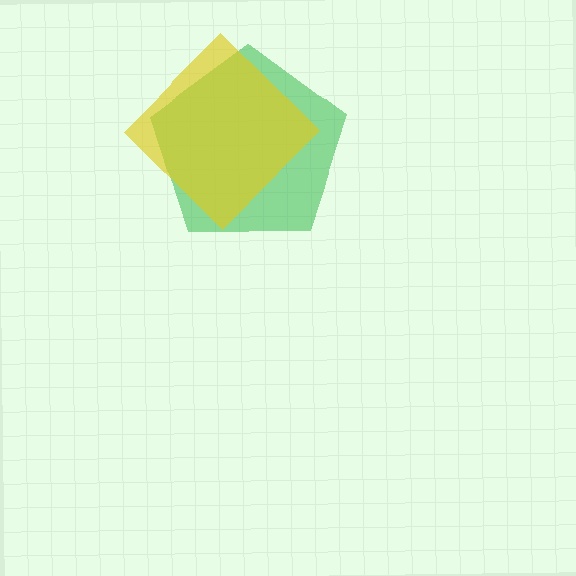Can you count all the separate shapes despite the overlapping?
Yes, there are 2 separate shapes.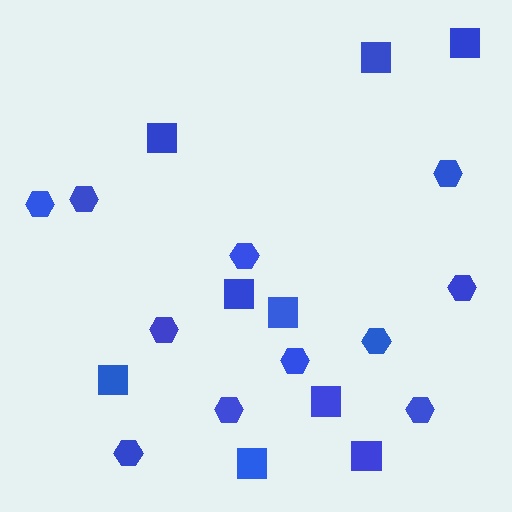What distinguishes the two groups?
There are 2 groups: one group of hexagons (11) and one group of squares (9).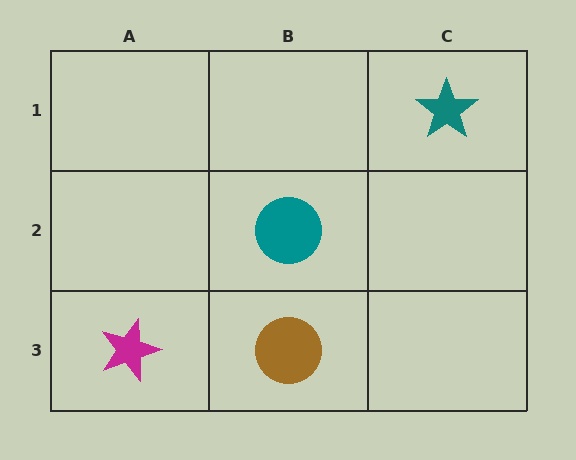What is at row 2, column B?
A teal circle.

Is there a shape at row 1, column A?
No, that cell is empty.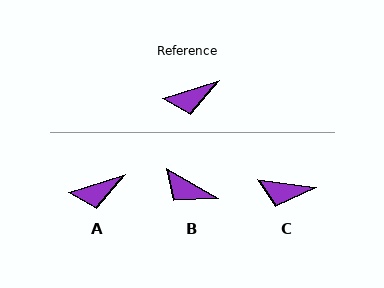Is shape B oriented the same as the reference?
No, it is off by about 47 degrees.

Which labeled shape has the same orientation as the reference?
A.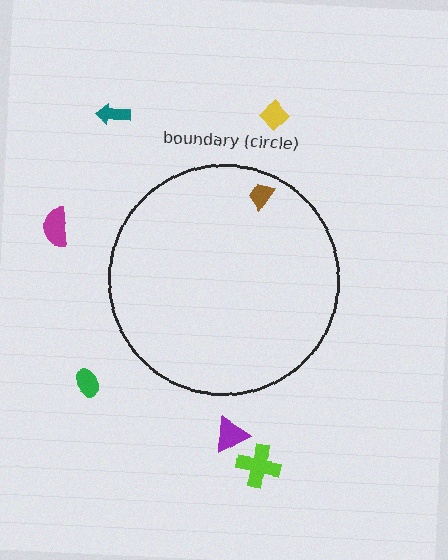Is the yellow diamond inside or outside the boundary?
Outside.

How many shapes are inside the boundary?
1 inside, 6 outside.